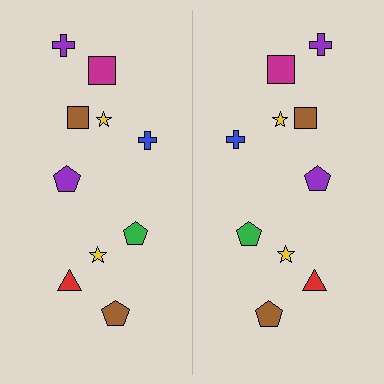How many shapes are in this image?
There are 20 shapes in this image.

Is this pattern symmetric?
Yes, this pattern has bilateral (reflection) symmetry.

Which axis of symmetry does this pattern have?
The pattern has a vertical axis of symmetry running through the center of the image.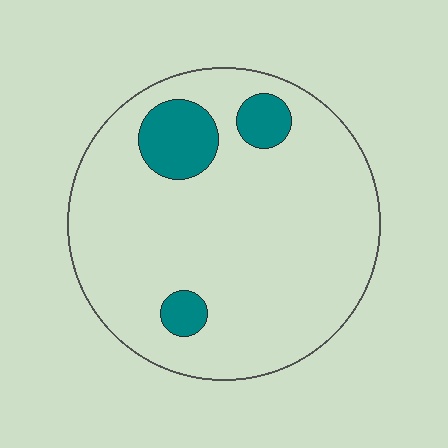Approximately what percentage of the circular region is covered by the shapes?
Approximately 10%.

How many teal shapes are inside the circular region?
3.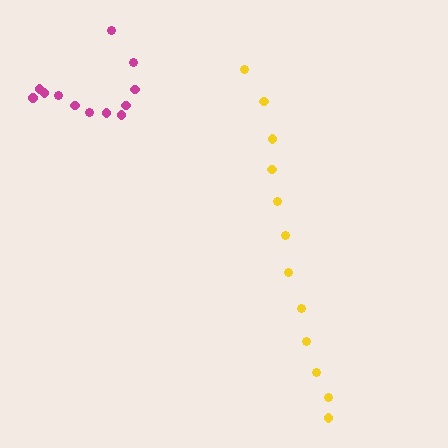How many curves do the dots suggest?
There are 2 distinct paths.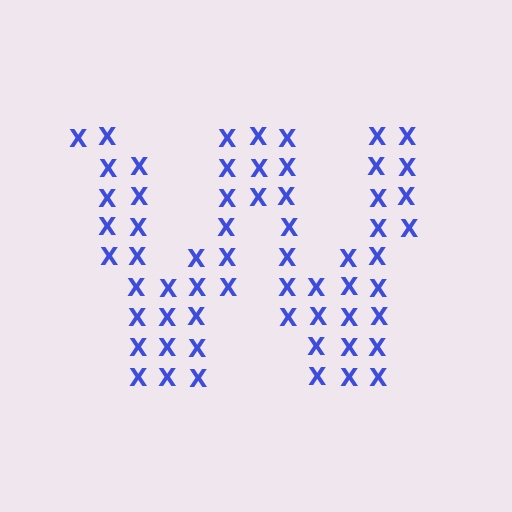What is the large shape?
The large shape is the letter W.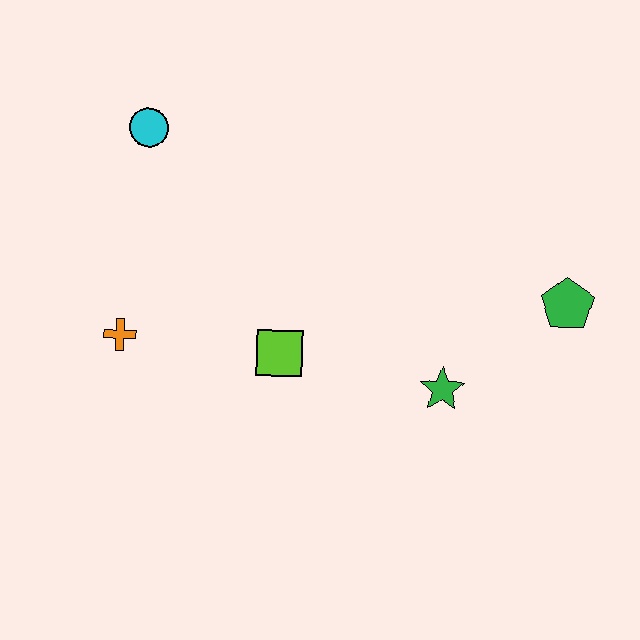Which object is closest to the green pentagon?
The green star is closest to the green pentagon.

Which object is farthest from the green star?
The cyan circle is farthest from the green star.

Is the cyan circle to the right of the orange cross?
Yes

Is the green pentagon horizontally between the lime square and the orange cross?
No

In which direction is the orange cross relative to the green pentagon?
The orange cross is to the left of the green pentagon.